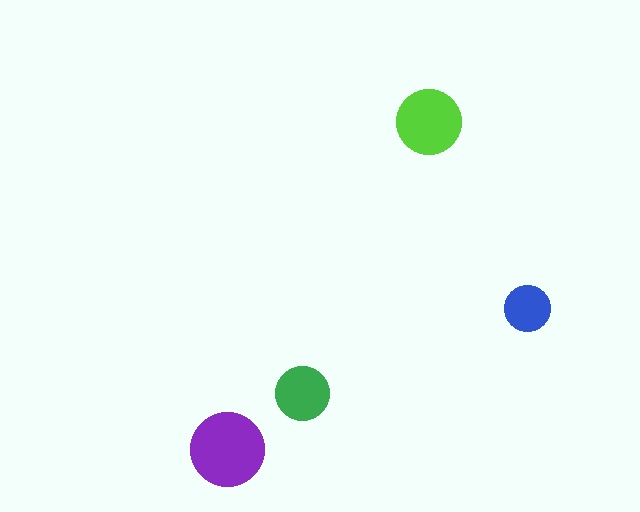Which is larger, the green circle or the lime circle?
The lime one.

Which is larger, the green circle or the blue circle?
The green one.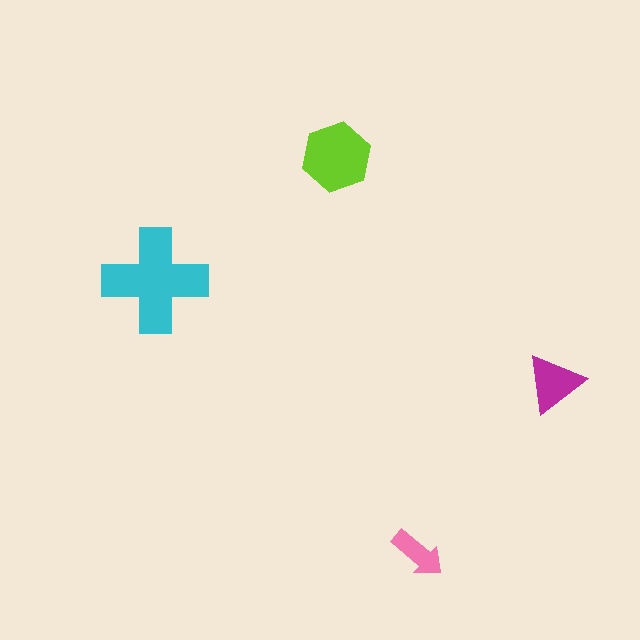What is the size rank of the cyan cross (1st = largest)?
1st.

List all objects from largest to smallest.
The cyan cross, the lime hexagon, the magenta triangle, the pink arrow.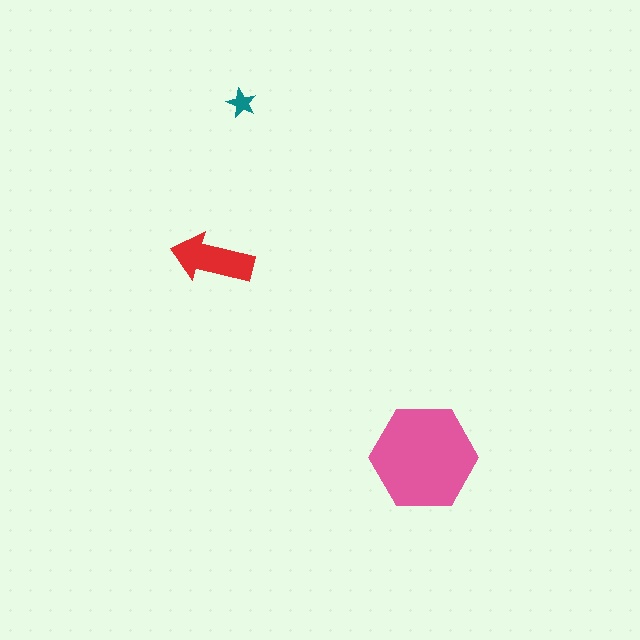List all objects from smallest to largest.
The teal star, the red arrow, the pink hexagon.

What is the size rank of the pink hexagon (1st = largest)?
1st.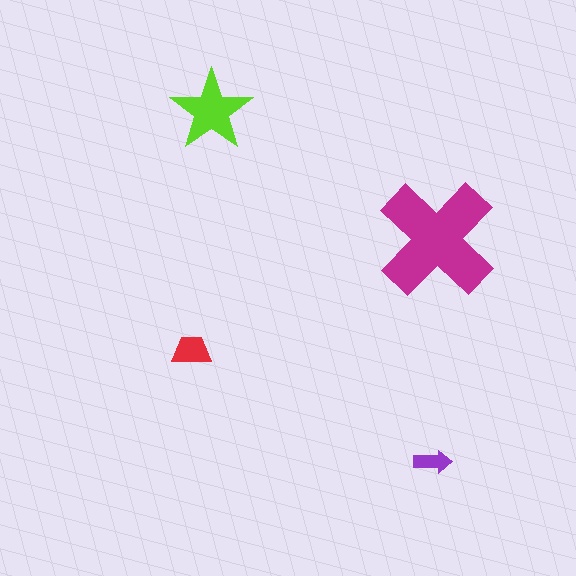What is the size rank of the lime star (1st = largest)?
2nd.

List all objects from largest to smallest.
The magenta cross, the lime star, the red trapezoid, the purple arrow.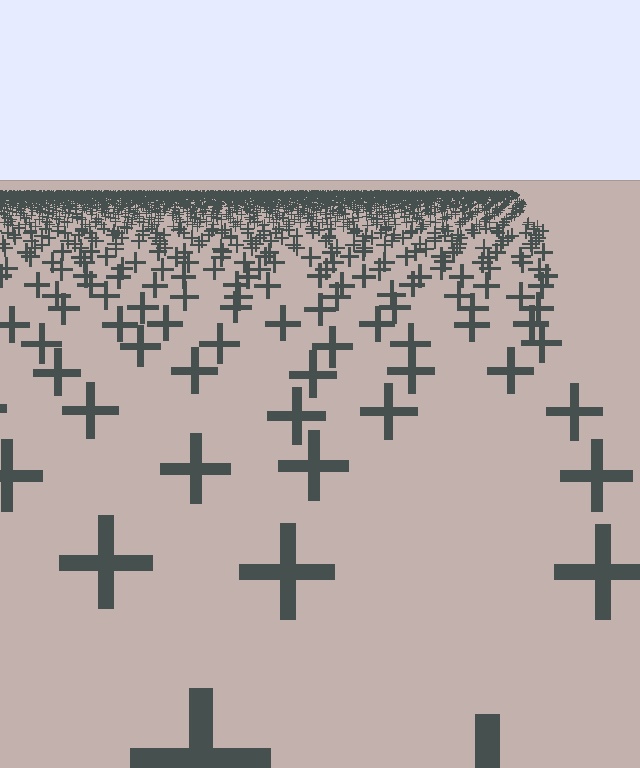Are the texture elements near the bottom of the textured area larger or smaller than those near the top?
Larger. Near the bottom, elements are closer to the viewer and appear at a bigger on-screen size.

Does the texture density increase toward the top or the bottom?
Density increases toward the top.